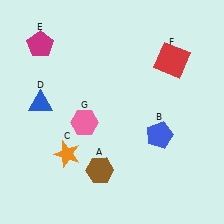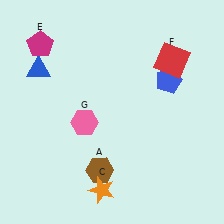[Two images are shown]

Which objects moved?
The objects that moved are: the blue pentagon (B), the orange star (C), the blue triangle (D).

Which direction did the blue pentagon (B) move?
The blue pentagon (B) moved up.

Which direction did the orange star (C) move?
The orange star (C) moved down.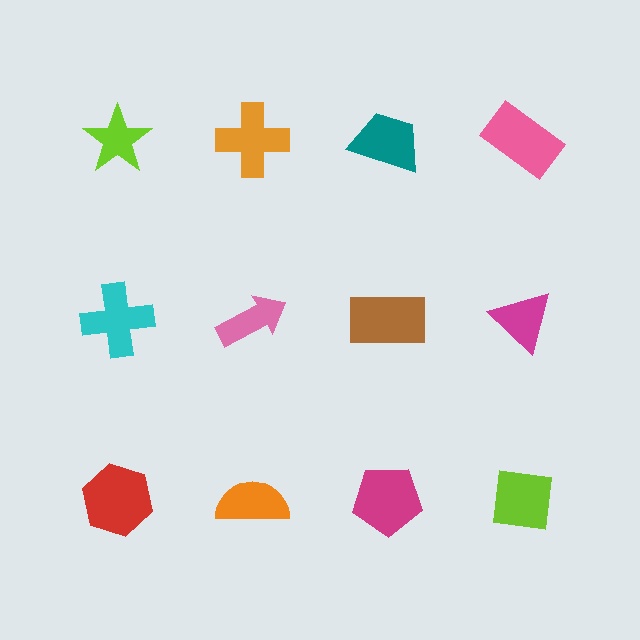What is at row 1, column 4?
A pink rectangle.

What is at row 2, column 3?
A brown rectangle.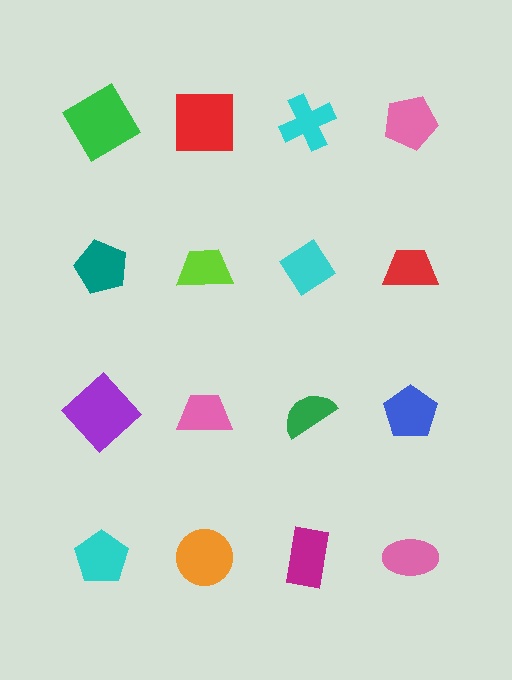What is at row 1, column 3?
A cyan cross.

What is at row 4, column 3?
A magenta rectangle.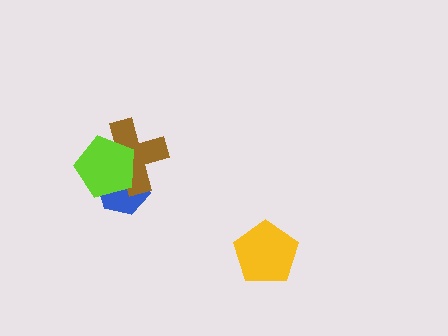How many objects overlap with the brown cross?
2 objects overlap with the brown cross.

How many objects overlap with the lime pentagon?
2 objects overlap with the lime pentagon.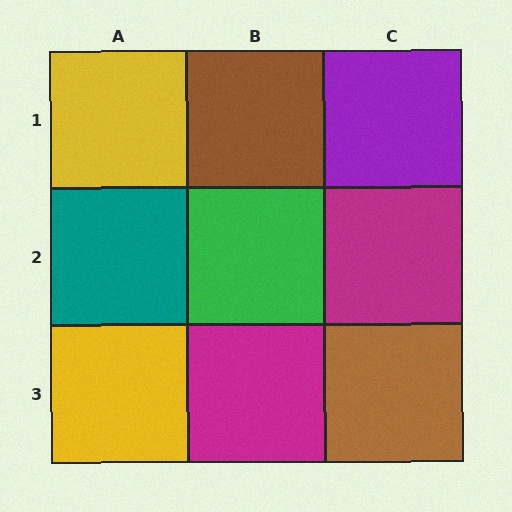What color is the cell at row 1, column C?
Purple.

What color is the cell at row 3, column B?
Magenta.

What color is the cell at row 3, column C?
Brown.